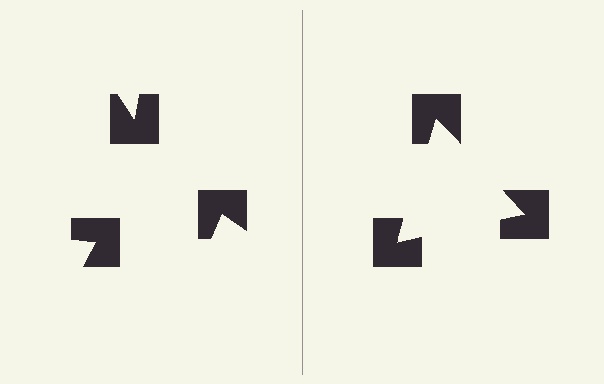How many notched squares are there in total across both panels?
6 — 3 on each side.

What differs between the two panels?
The notched squares are positioned identically on both sides; only the wedge orientations differ. On the right they align to a triangle; on the left they are misaligned.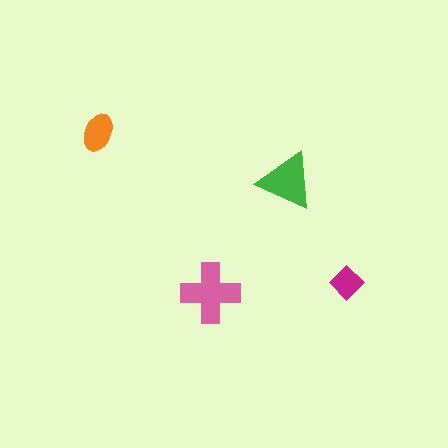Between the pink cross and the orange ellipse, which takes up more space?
The pink cross.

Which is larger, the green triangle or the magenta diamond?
The green triangle.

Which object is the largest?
The pink cross.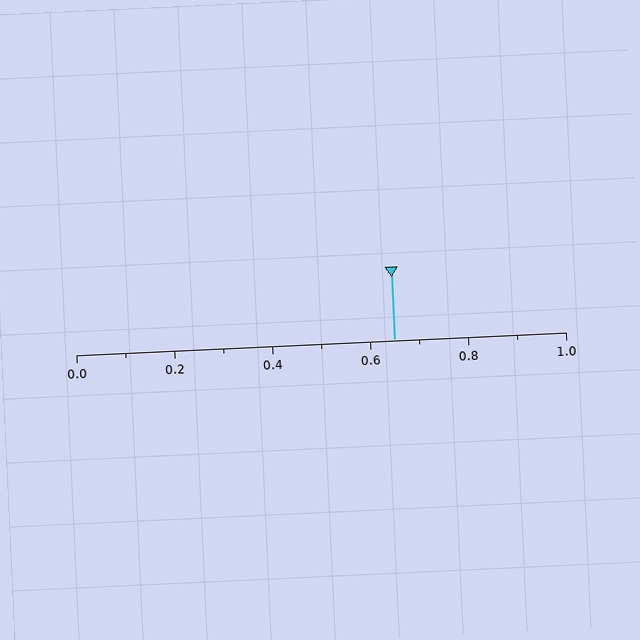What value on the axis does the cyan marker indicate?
The marker indicates approximately 0.65.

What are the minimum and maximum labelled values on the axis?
The axis runs from 0.0 to 1.0.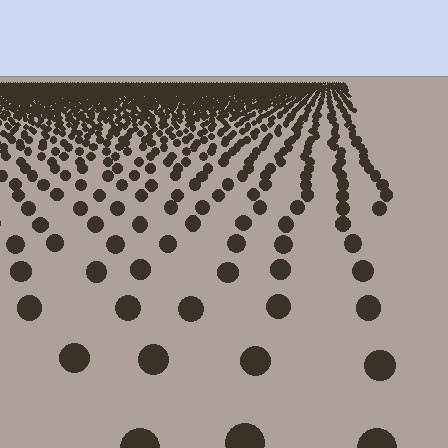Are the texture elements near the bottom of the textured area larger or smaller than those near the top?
Larger. Near the bottom, elements are closer to the viewer and appear at a bigger on-screen size.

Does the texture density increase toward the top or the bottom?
Density increases toward the top.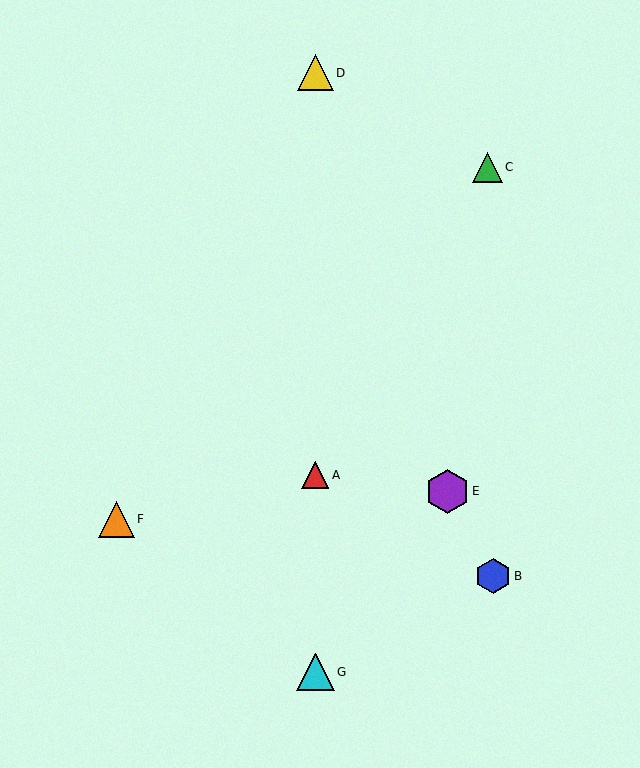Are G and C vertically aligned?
No, G is at x≈315 and C is at x≈488.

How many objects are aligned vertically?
3 objects (A, D, G) are aligned vertically.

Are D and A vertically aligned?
Yes, both are at x≈315.